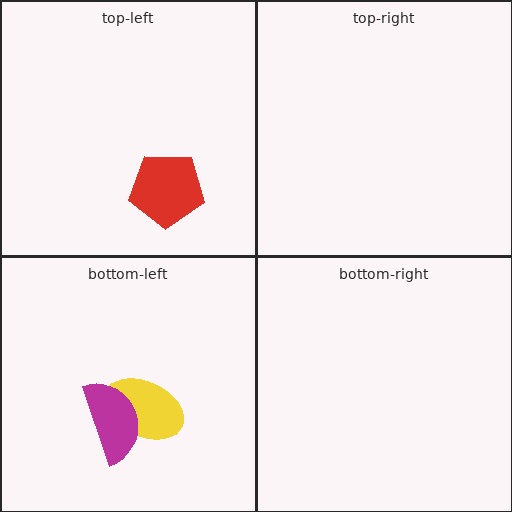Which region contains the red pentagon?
The top-left region.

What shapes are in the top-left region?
The red pentagon.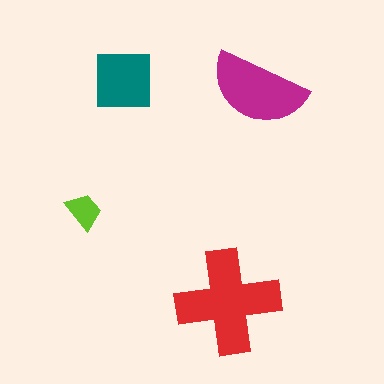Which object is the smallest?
The lime trapezoid.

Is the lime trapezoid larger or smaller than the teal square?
Smaller.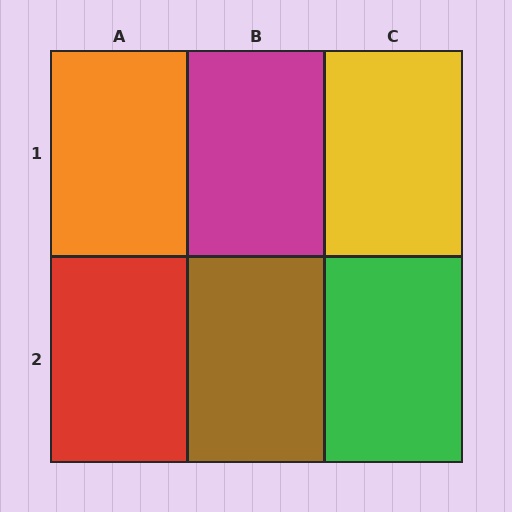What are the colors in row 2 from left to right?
Red, brown, green.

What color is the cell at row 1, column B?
Magenta.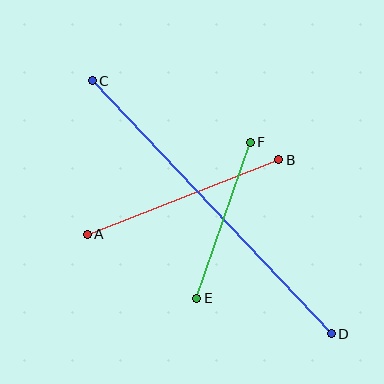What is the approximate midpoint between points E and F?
The midpoint is at approximately (223, 220) pixels.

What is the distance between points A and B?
The distance is approximately 205 pixels.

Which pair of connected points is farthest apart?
Points C and D are farthest apart.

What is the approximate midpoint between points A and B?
The midpoint is at approximately (183, 197) pixels.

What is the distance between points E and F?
The distance is approximately 165 pixels.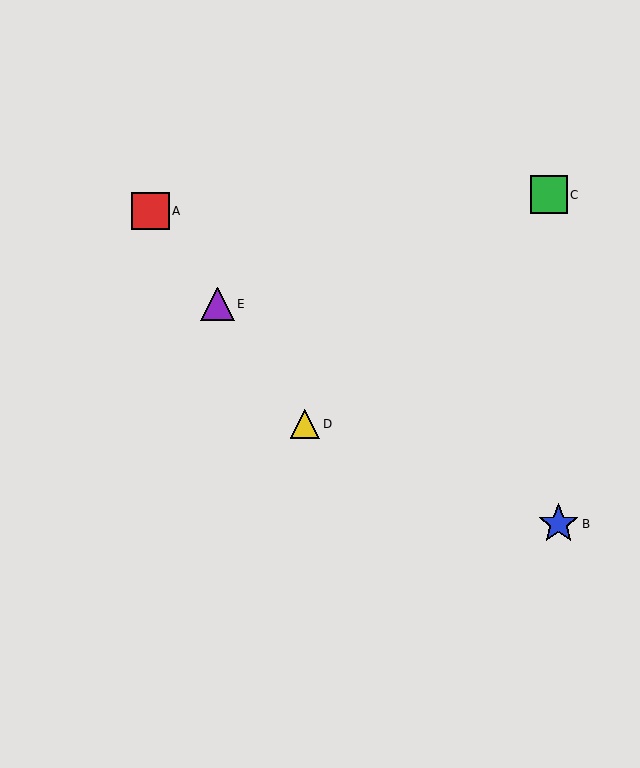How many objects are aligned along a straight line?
3 objects (A, D, E) are aligned along a straight line.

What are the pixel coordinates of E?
Object E is at (218, 304).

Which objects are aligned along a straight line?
Objects A, D, E are aligned along a straight line.